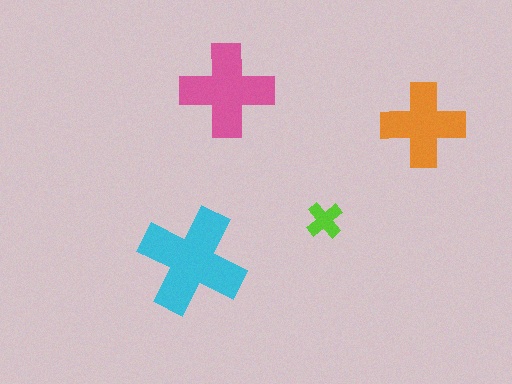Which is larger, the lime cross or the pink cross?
The pink one.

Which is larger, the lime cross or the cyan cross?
The cyan one.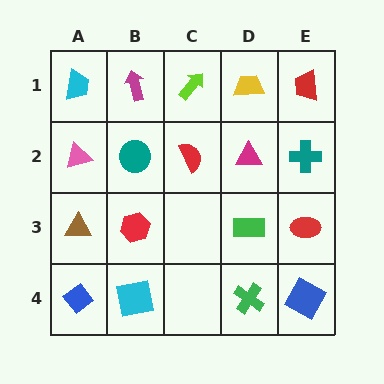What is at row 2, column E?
A teal cross.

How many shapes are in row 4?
4 shapes.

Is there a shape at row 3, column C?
No, that cell is empty.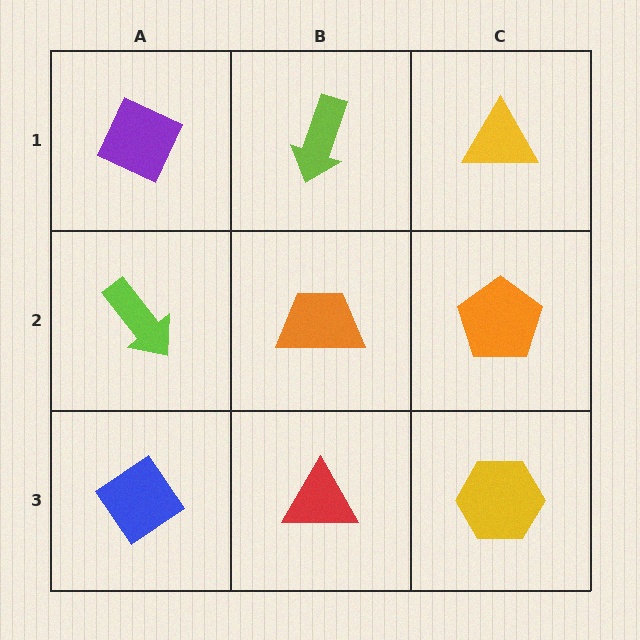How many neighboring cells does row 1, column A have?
2.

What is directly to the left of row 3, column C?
A red triangle.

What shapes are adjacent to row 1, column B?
An orange trapezoid (row 2, column B), a purple diamond (row 1, column A), a yellow triangle (row 1, column C).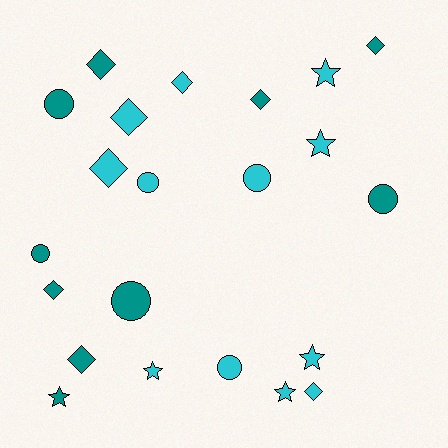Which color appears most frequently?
Cyan, with 12 objects.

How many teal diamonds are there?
There are 5 teal diamonds.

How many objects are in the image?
There are 22 objects.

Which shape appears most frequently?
Diamond, with 9 objects.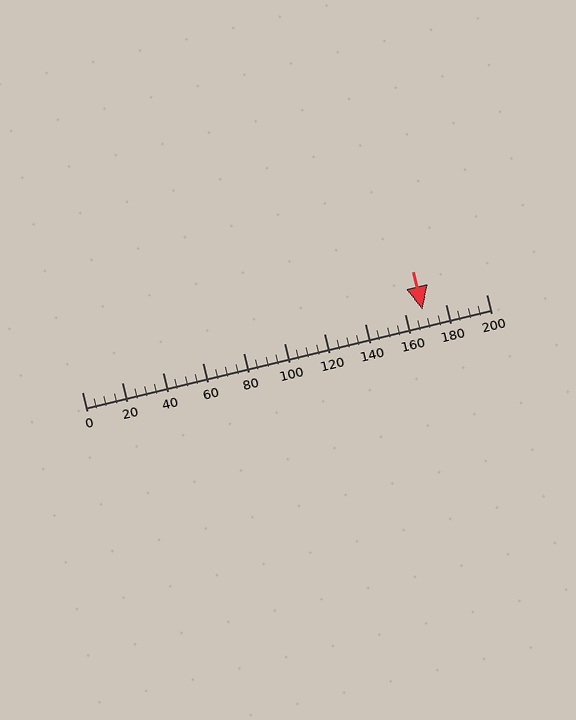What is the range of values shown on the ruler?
The ruler shows values from 0 to 200.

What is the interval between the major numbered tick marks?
The major tick marks are spaced 20 units apart.